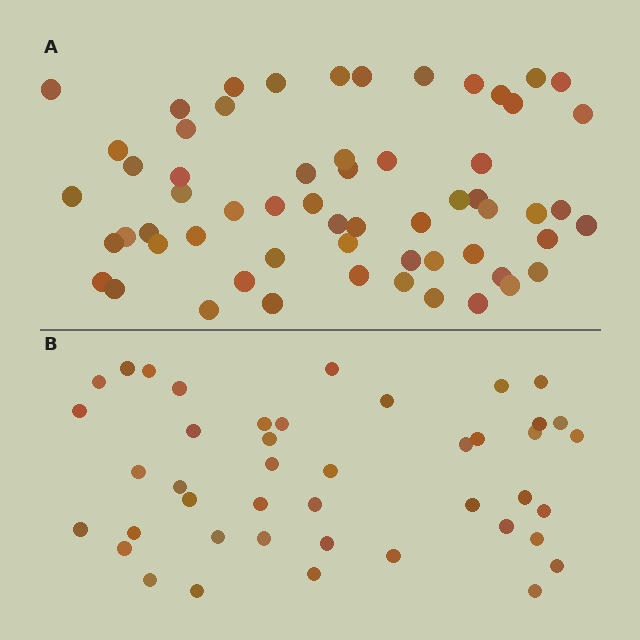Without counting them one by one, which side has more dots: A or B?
Region A (the top region) has more dots.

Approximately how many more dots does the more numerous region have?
Region A has approximately 15 more dots than region B.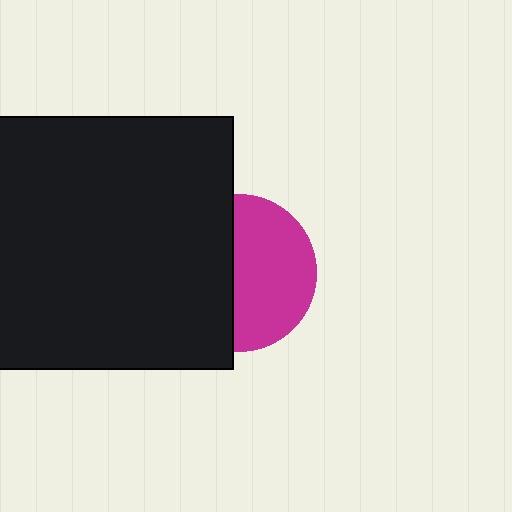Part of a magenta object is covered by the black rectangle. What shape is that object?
It is a circle.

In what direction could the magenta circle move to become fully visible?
The magenta circle could move right. That would shift it out from behind the black rectangle entirely.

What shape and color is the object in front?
The object in front is a black rectangle.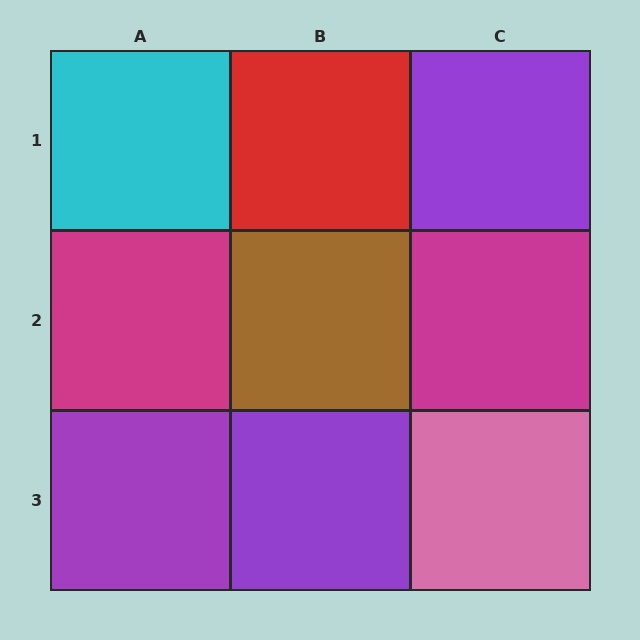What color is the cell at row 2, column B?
Brown.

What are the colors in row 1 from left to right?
Cyan, red, purple.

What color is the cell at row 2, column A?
Magenta.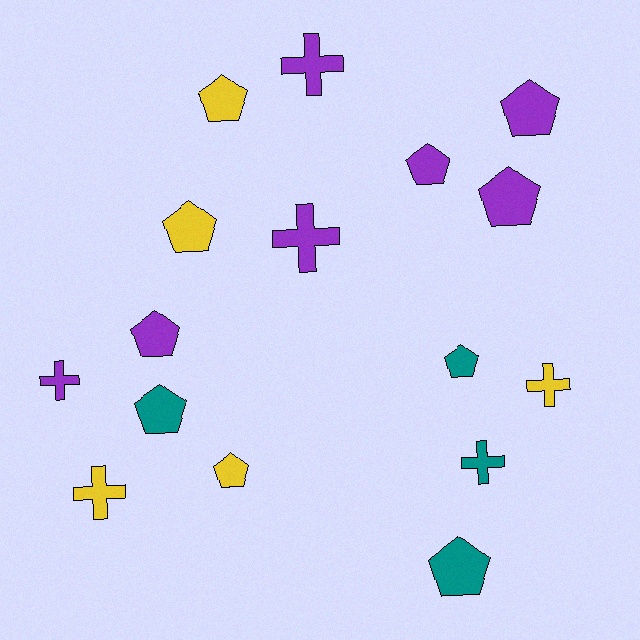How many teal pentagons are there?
There are 3 teal pentagons.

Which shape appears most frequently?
Pentagon, with 10 objects.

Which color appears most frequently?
Purple, with 7 objects.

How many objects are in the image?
There are 16 objects.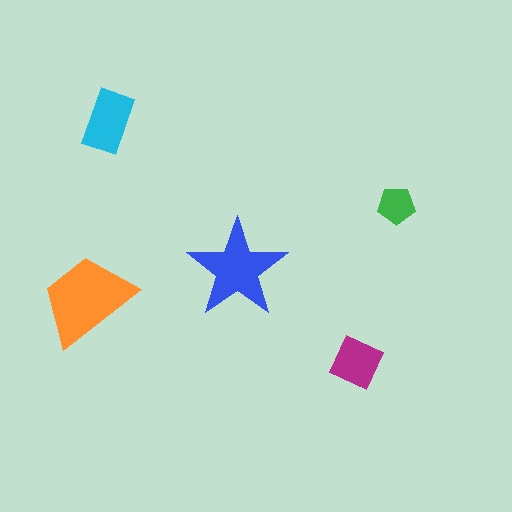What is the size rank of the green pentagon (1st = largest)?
5th.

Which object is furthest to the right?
The green pentagon is rightmost.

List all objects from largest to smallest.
The orange trapezoid, the blue star, the cyan rectangle, the magenta square, the green pentagon.